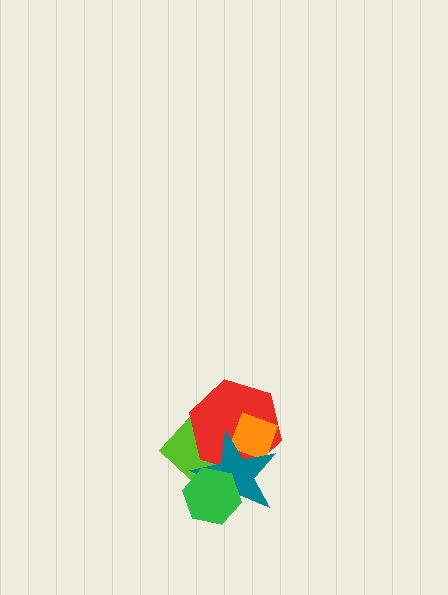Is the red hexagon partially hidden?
Yes, it is partially covered by another shape.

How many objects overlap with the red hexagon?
3 objects overlap with the red hexagon.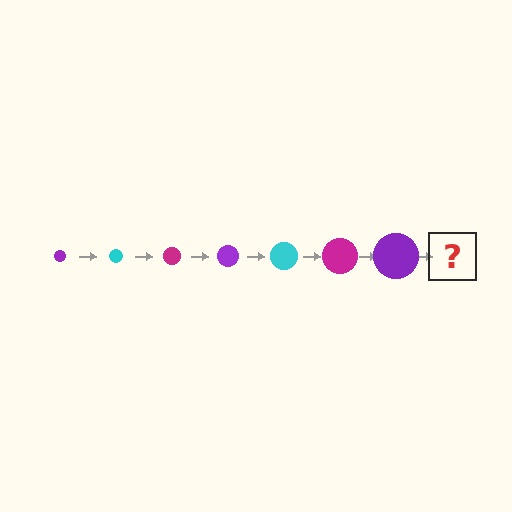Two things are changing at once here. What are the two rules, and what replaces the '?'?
The two rules are that the circle grows larger each step and the color cycles through purple, cyan, and magenta. The '?' should be a cyan circle, larger than the previous one.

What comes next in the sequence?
The next element should be a cyan circle, larger than the previous one.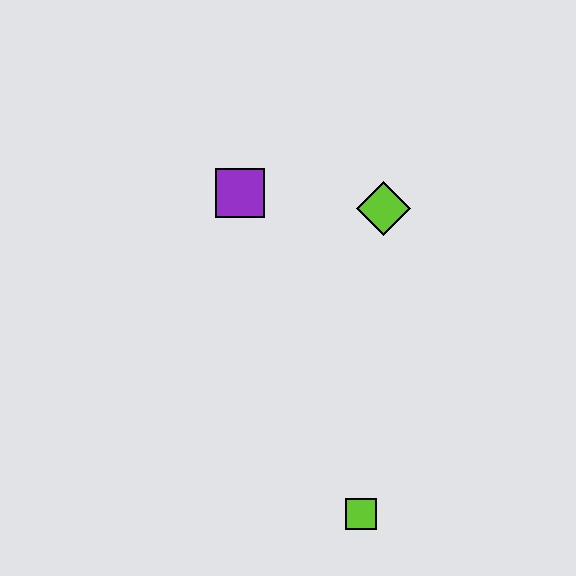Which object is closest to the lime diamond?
The purple square is closest to the lime diamond.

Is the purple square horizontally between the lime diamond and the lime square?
No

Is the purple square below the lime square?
No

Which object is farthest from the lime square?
The purple square is farthest from the lime square.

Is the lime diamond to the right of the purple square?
Yes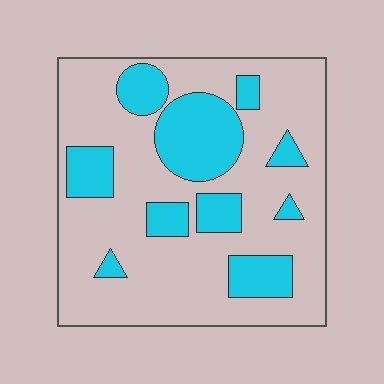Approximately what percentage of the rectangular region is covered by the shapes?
Approximately 25%.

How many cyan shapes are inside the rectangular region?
10.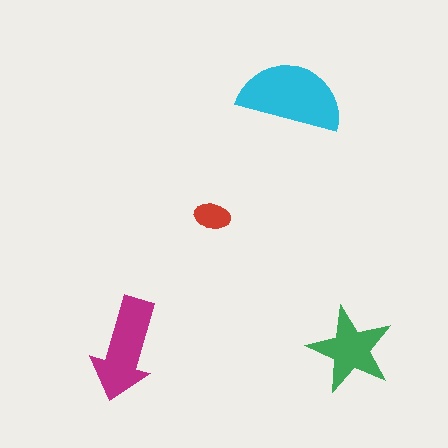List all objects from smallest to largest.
The red ellipse, the green star, the magenta arrow, the cyan semicircle.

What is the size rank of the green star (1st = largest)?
3rd.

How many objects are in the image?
There are 4 objects in the image.